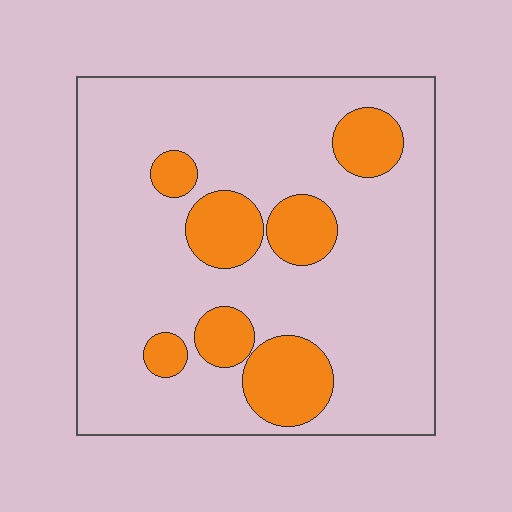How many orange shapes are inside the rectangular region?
7.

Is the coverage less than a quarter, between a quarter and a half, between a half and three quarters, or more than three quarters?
Less than a quarter.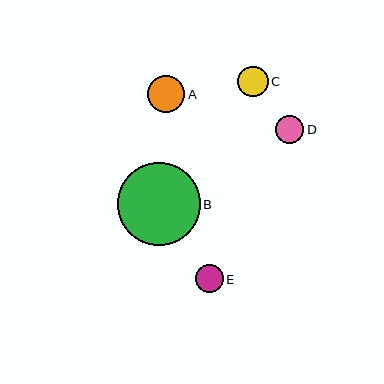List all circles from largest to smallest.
From largest to smallest: B, A, C, E, D.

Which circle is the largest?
Circle B is the largest with a size of approximately 83 pixels.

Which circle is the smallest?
Circle D is the smallest with a size of approximately 28 pixels.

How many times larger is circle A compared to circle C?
Circle A is approximately 1.2 times the size of circle C.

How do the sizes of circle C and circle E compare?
Circle C and circle E are approximately the same size.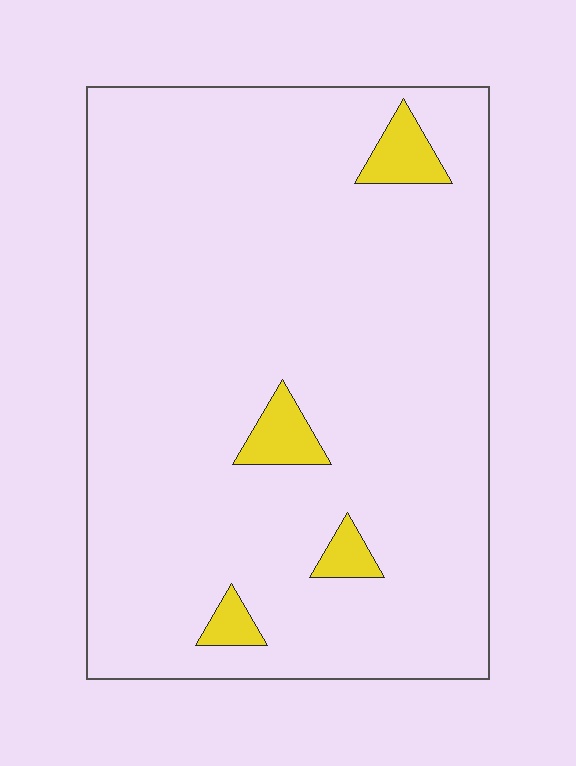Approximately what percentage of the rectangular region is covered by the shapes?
Approximately 5%.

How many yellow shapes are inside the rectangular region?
4.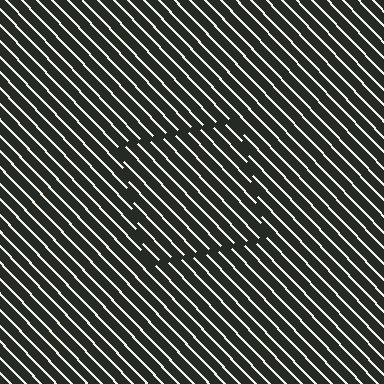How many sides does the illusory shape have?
4 sides — the line-ends trace a square.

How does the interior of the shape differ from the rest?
The interior of the shape contains the same grating, shifted by half a period — the contour is defined by the phase discontinuity where line-ends from the inner and outer gratings abut.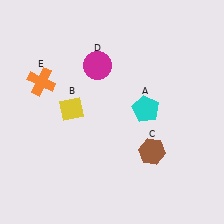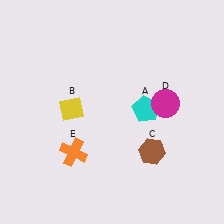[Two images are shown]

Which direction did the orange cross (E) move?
The orange cross (E) moved down.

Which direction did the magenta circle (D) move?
The magenta circle (D) moved right.